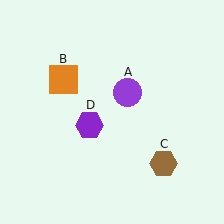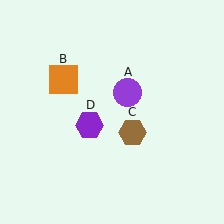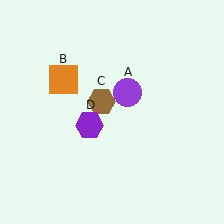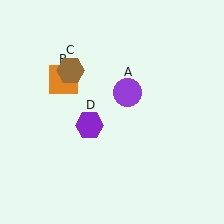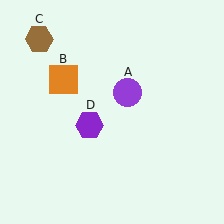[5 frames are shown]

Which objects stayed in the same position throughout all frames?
Purple circle (object A) and orange square (object B) and purple hexagon (object D) remained stationary.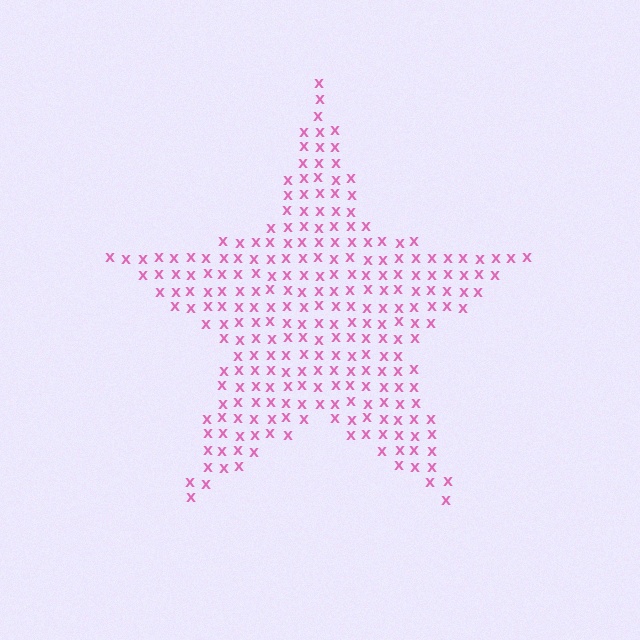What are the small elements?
The small elements are letter X's.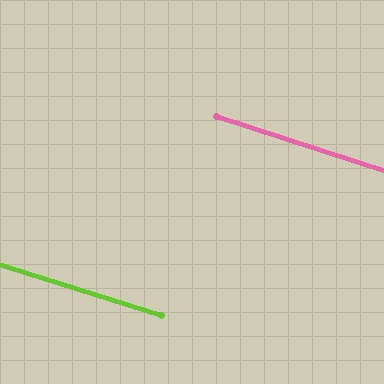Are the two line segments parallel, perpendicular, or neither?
Parallel — their directions differ by only 0.5°.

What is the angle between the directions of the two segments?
Approximately 0 degrees.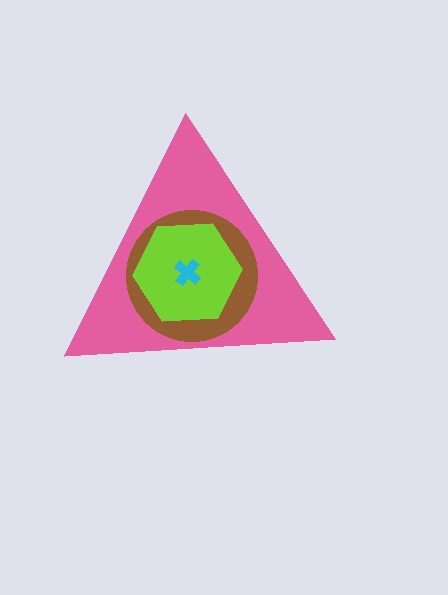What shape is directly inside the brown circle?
The lime hexagon.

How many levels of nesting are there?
4.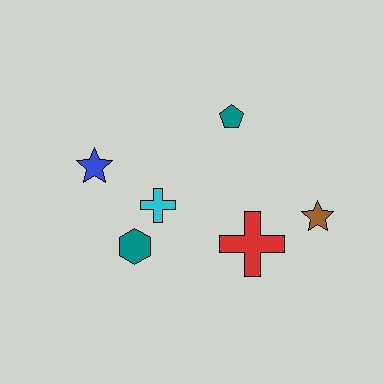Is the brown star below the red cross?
No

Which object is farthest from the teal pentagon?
The teal hexagon is farthest from the teal pentagon.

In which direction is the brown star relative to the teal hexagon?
The brown star is to the right of the teal hexagon.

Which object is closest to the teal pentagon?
The cyan cross is closest to the teal pentagon.